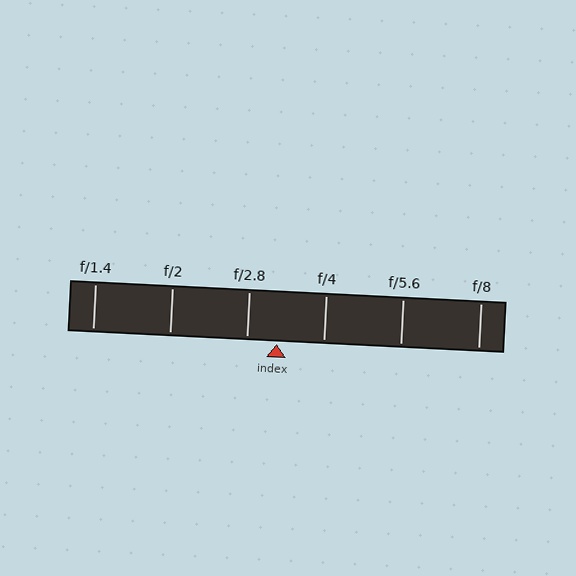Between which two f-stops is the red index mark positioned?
The index mark is between f/2.8 and f/4.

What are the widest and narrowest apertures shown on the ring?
The widest aperture shown is f/1.4 and the narrowest is f/8.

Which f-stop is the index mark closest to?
The index mark is closest to f/2.8.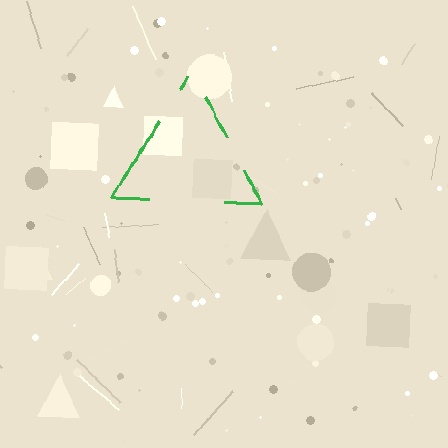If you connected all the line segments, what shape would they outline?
They would outline a triangle.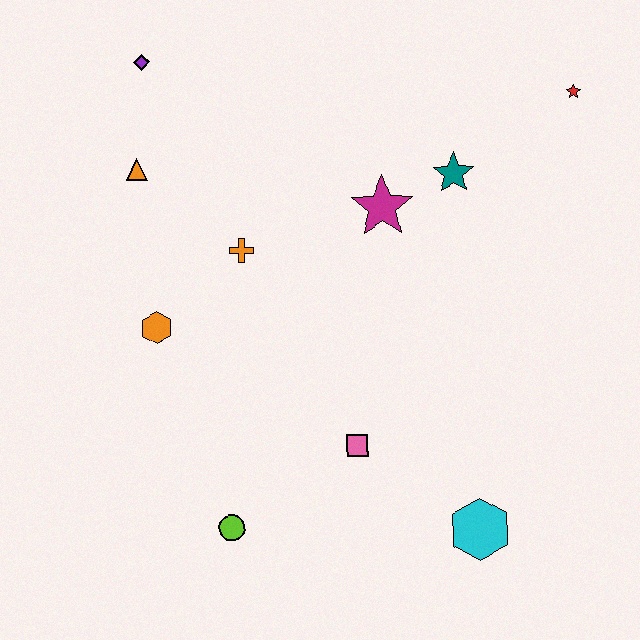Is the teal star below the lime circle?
No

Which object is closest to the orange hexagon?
The orange cross is closest to the orange hexagon.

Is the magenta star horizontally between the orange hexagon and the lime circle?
No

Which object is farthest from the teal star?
The lime circle is farthest from the teal star.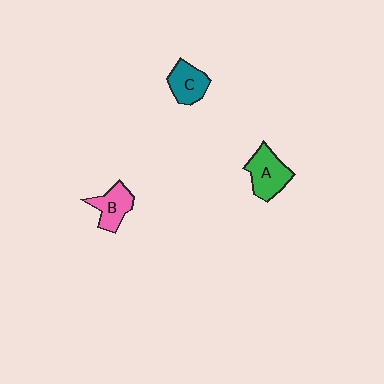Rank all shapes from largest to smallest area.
From largest to smallest: A (green), C (teal), B (pink).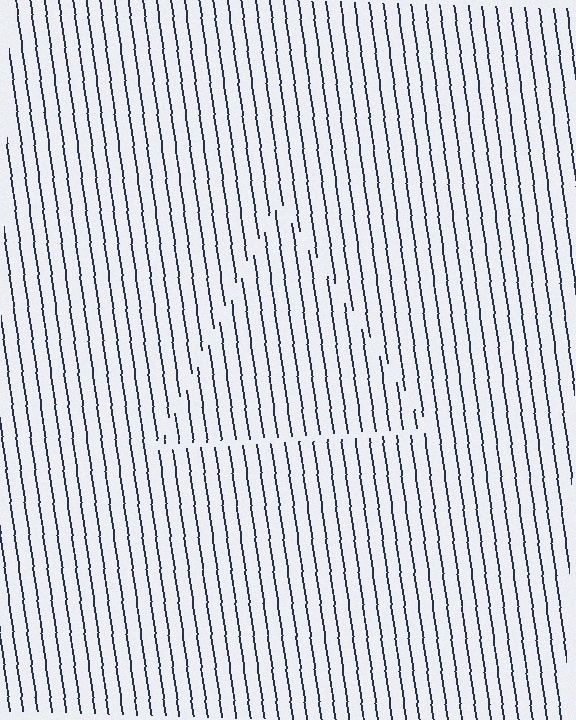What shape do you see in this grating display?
An illusory triangle. The interior of the shape contains the same grating, shifted by half a period — the contour is defined by the phase discontinuity where line-ends from the inner and outer gratings abut.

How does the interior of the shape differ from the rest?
The interior of the shape contains the same grating, shifted by half a period — the contour is defined by the phase discontinuity where line-ends from the inner and outer gratings abut.